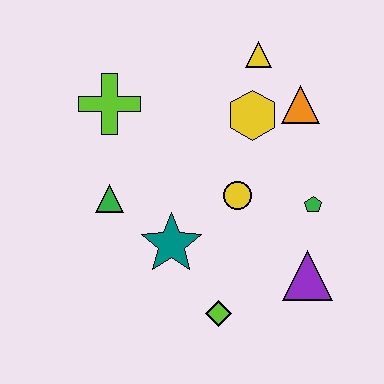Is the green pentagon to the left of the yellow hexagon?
No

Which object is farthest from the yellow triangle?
The lime diamond is farthest from the yellow triangle.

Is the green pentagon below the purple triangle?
No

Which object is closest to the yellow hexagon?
The orange triangle is closest to the yellow hexagon.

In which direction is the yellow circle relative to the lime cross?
The yellow circle is to the right of the lime cross.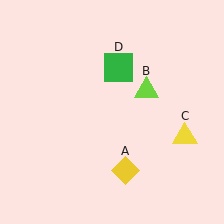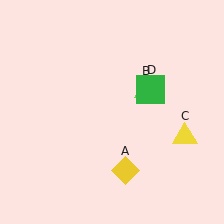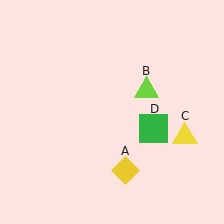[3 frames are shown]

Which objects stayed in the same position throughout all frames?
Yellow diamond (object A) and lime triangle (object B) and yellow triangle (object C) remained stationary.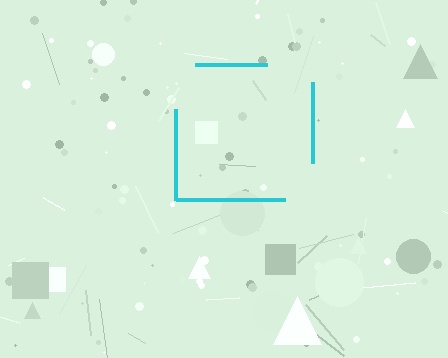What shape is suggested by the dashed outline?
The dashed outline suggests a square.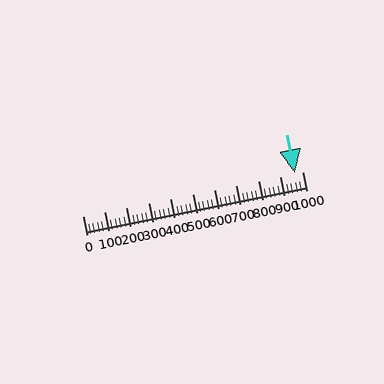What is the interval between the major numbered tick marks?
The major tick marks are spaced 100 units apart.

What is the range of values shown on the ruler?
The ruler shows values from 0 to 1000.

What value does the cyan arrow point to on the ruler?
The cyan arrow points to approximately 966.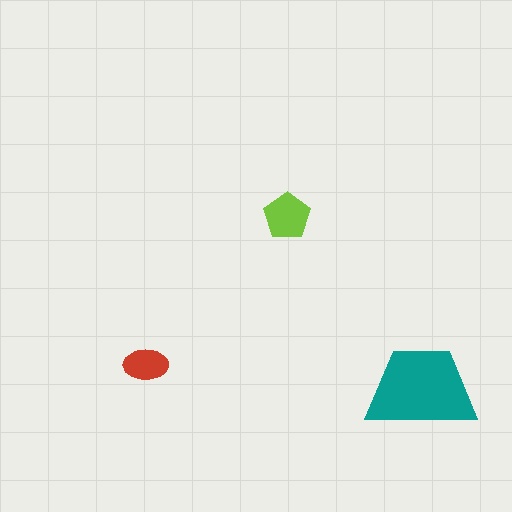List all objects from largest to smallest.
The teal trapezoid, the lime pentagon, the red ellipse.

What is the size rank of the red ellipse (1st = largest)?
3rd.